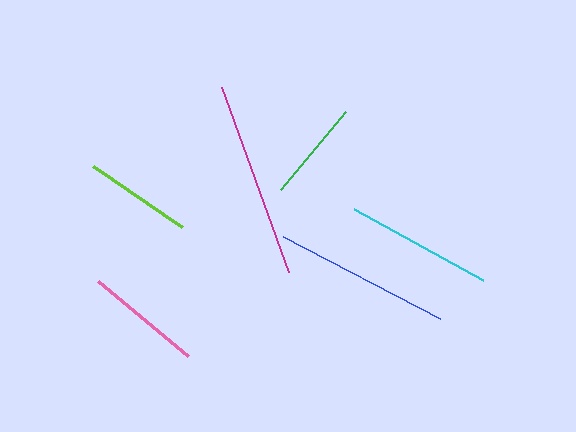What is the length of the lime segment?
The lime segment is approximately 108 pixels long.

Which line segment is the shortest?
The green line is the shortest at approximately 101 pixels.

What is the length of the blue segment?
The blue segment is approximately 177 pixels long.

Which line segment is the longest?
The magenta line is the longest at approximately 196 pixels.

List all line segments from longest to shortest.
From longest to shortest: magenta, blue, cyan, pink, lime, green.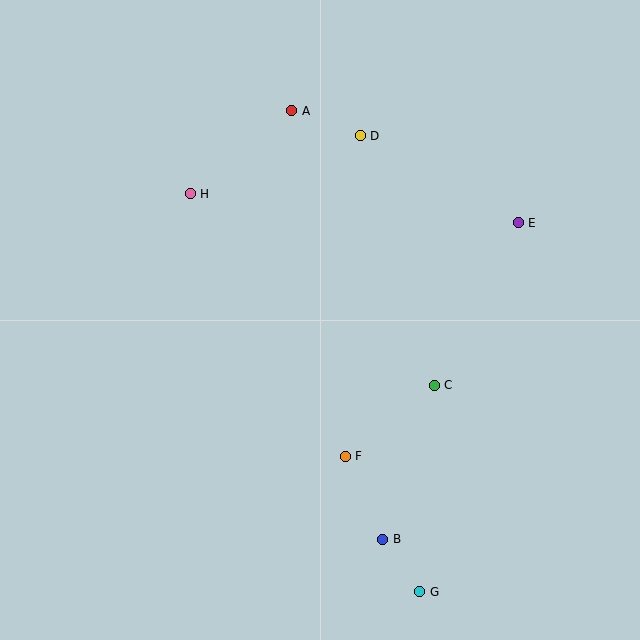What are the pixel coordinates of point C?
Point C is at (434, 385).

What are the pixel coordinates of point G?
Point G is at (420, 592).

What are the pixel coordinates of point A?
Point A is at (292, 111).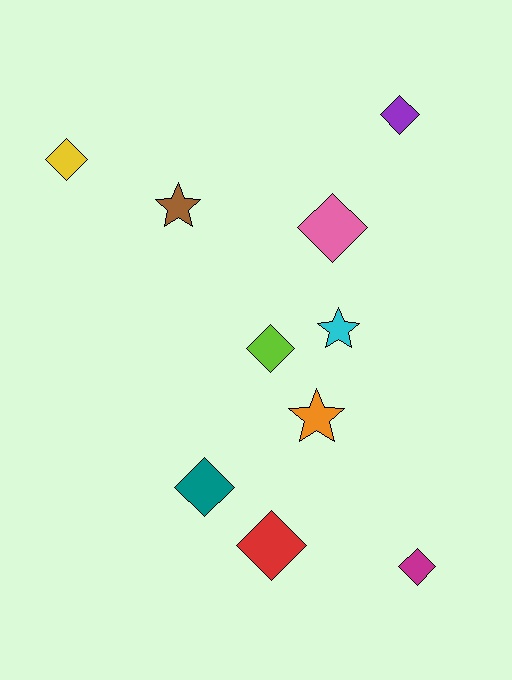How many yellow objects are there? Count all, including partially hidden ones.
There is 1 yellow object.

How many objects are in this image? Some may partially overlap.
There are 10 objects.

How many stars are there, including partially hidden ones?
There are 3 stars.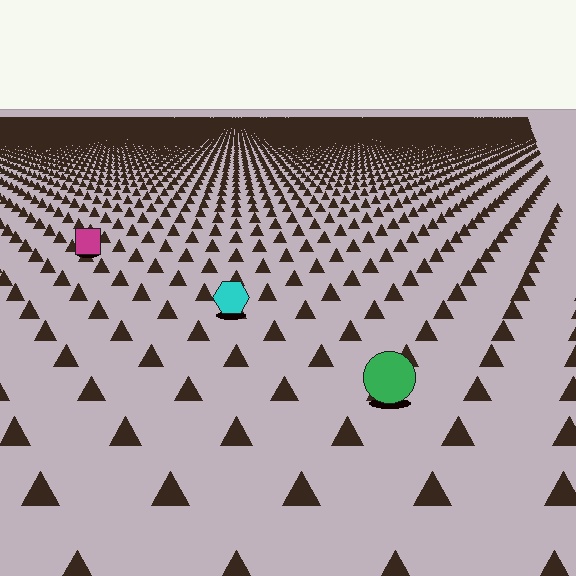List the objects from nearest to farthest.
From nearest to farthest: the green circle, the cyan hexagon, the magenta square.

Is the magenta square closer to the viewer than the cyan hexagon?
No. The cyan hexagon is closer — you can tell from the texture gradient: the ground texture is coarser near it.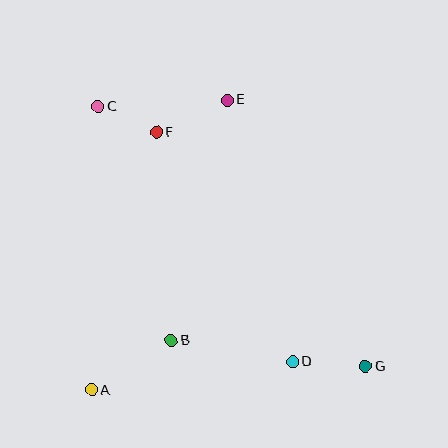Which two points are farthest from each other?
Points C and G are farthest from each other.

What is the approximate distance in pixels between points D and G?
The distance between D and G is approximately 73 pixels.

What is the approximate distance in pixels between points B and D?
The distance between B and D is approximately 124 pixels.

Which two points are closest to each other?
Points C and F are closest to each other.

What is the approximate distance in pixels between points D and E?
The distance between D and E is approximately 270 pixels.